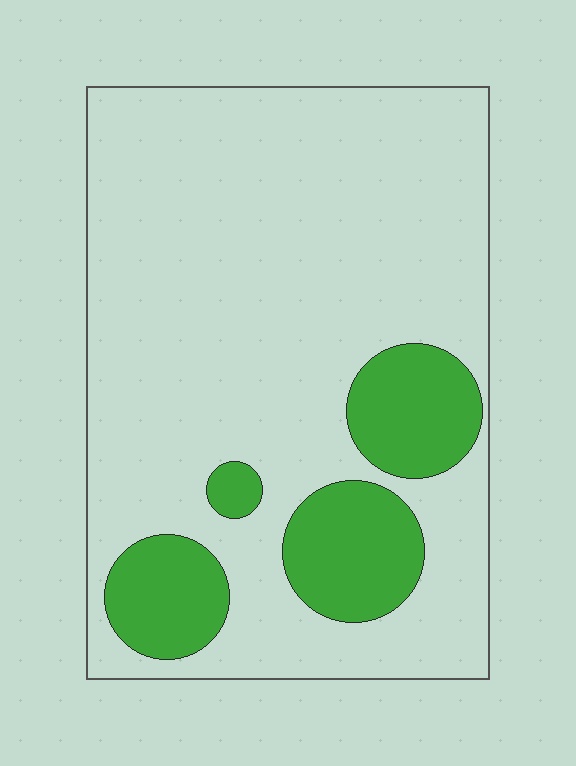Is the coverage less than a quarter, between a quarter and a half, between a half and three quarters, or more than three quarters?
Less than a quarter.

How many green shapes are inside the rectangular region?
4.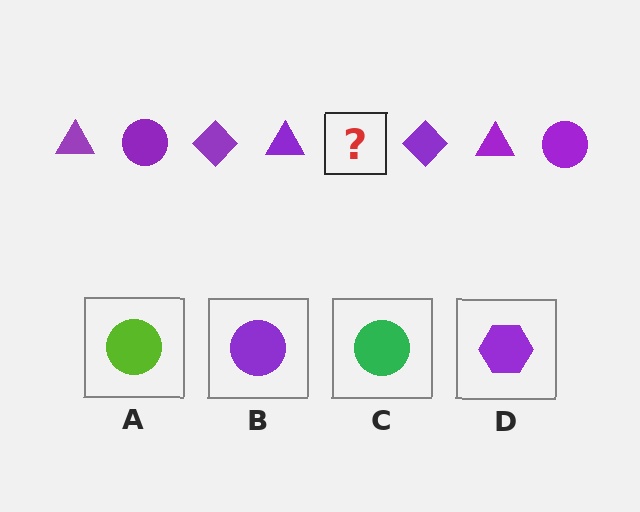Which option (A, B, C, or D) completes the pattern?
B.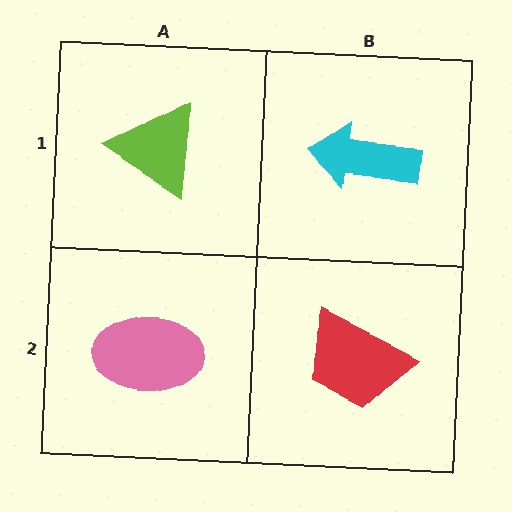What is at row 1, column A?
A lime triangle.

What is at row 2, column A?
A pink ellipse.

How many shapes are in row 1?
2 shapes.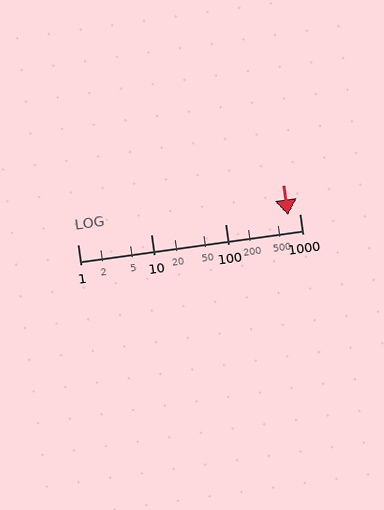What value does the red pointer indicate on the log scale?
The pointer indicates approximately 700.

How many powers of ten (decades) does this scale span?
The scale spans 3 decades, from 1 to 1000.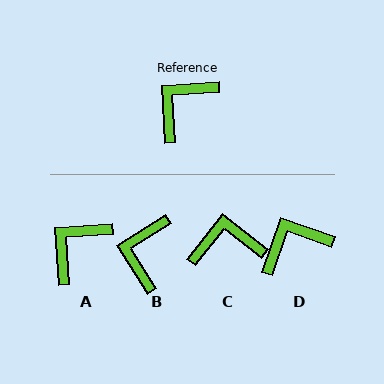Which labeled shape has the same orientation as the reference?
A.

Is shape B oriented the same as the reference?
No, it is off by about 28 degrees.